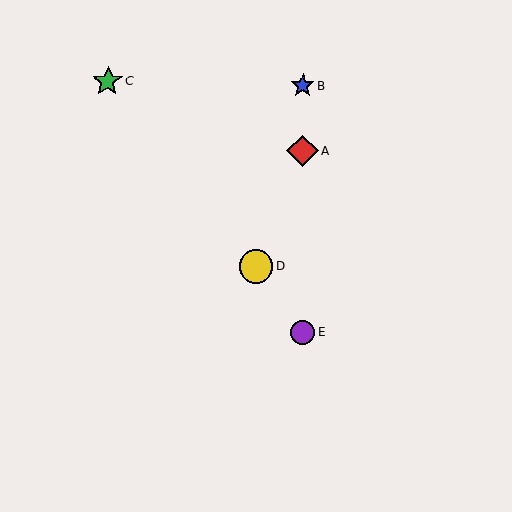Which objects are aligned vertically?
Objects A, B, E are aligned vertically.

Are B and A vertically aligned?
Yes, both are at x≈303.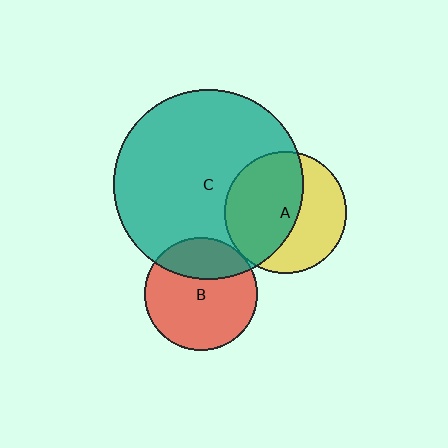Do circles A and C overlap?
Yes.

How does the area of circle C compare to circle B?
Approximately 2.8 times.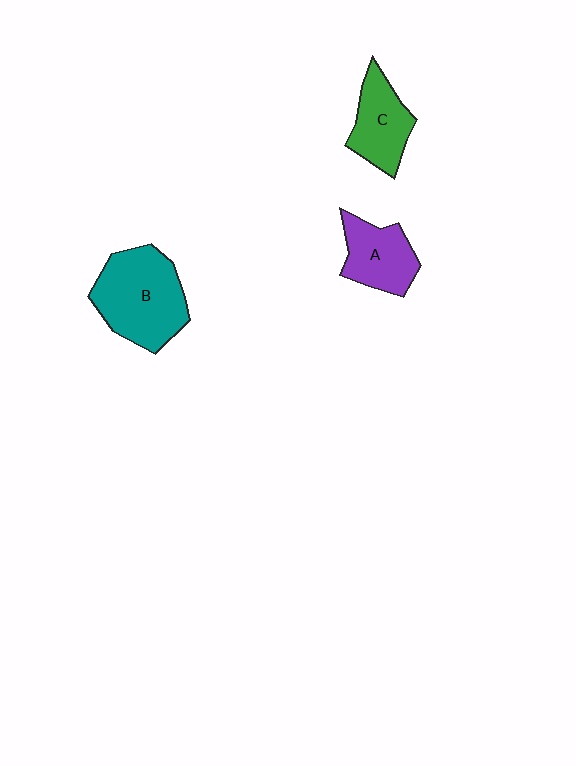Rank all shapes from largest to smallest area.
From largest to smallest: B (teal), C (green), A (purple).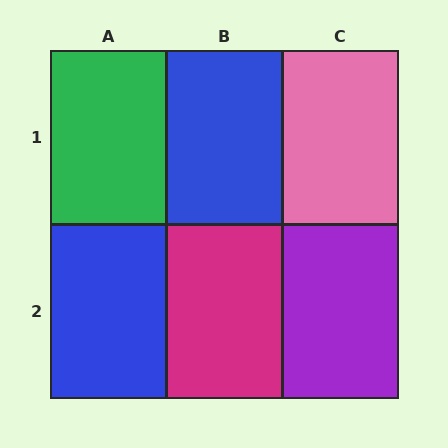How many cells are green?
1 cell is green.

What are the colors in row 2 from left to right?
Blue, magenta, purple.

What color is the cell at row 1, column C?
Pink.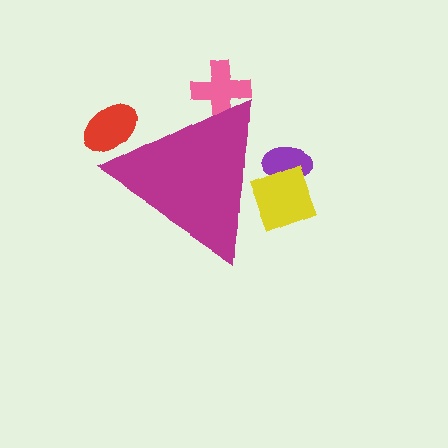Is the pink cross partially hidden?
Yes, the pink cross is partially hidden behind the magenta triangle.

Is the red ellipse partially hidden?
Yes, the red ellipse is partially hidden behind the magenta triangle.